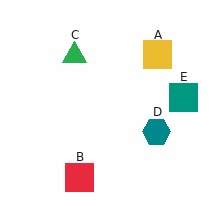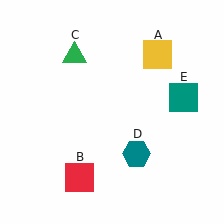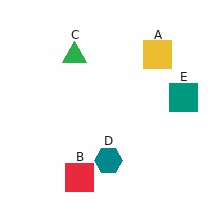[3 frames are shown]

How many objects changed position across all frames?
1 object changed position: teal hexagon (object D).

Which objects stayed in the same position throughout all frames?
Yellow square (object A) and red square (object B) and green triangle (object C) and teal square (object E) remained stationary.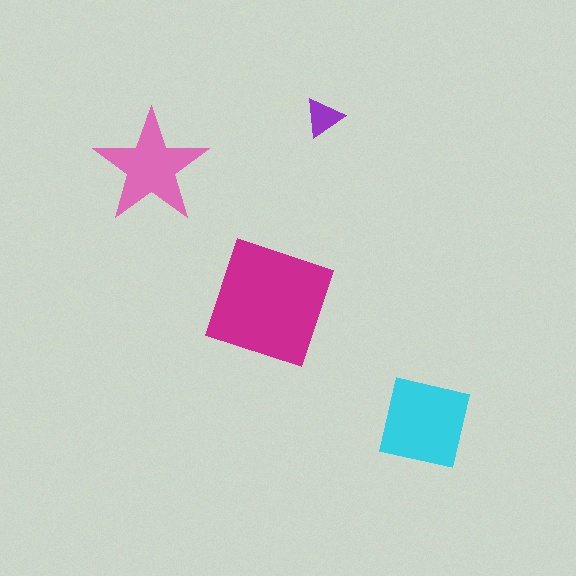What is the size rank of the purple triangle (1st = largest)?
4th.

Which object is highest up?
The purple triangle is topmost.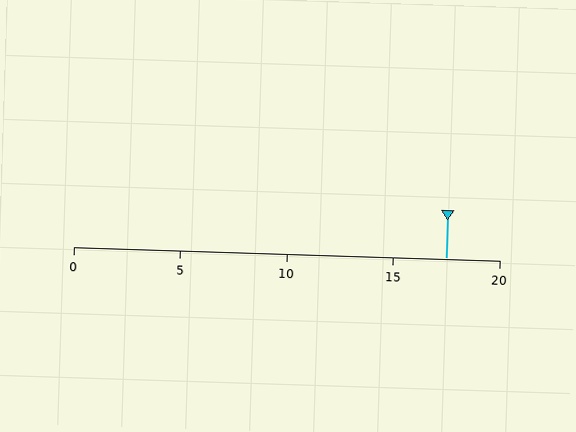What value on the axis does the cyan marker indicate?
The marker indicates approximately 17.5.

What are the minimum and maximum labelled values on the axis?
The axis runs from 0 to 20.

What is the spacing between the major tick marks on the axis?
The major ticks are spaced 5 apart.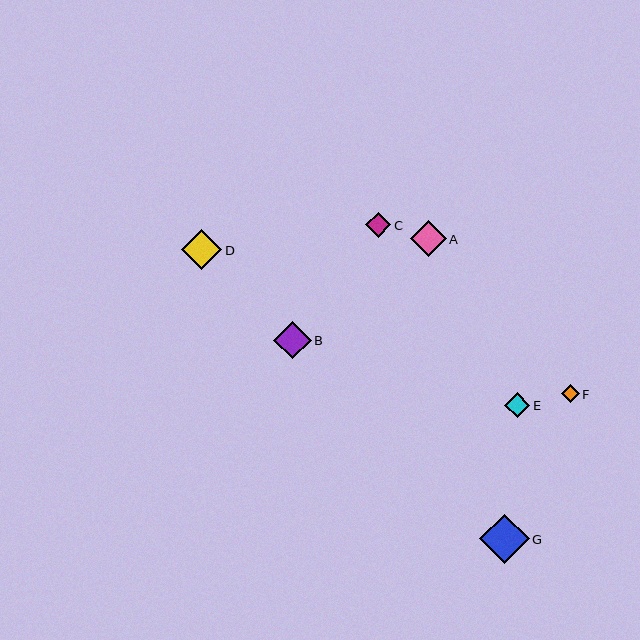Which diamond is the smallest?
Diamond F is the smallest with a size of approximately 18 pixels.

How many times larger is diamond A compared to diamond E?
Diamond A is approximately 1.4 times the size of diamond E.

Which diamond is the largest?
Diamond G is the largest with a size of approximately 49 pixels.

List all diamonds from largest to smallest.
From largest to smallest: G, D, B, A, E, C, F.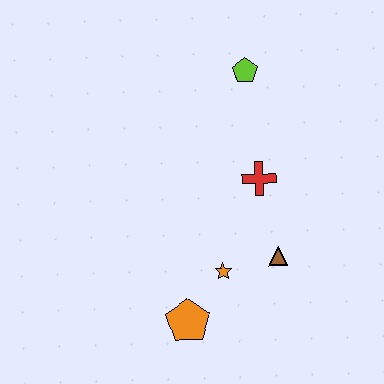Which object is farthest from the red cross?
The orange pentagon is farthest from the red cross.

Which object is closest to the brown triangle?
The orange star is closest to the brown triangle.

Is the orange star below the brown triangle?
Yes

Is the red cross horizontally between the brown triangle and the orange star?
Yes